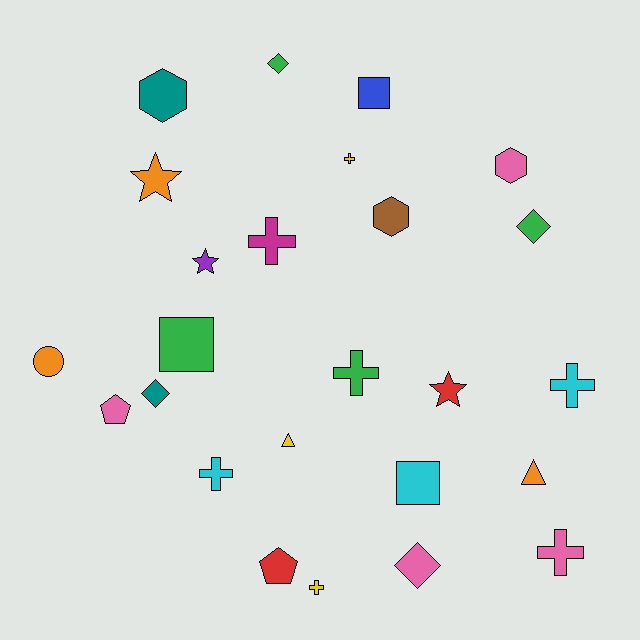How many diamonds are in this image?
There are 4 diamonds.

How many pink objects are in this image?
There are 4 pink objects.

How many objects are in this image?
There are 25 objects.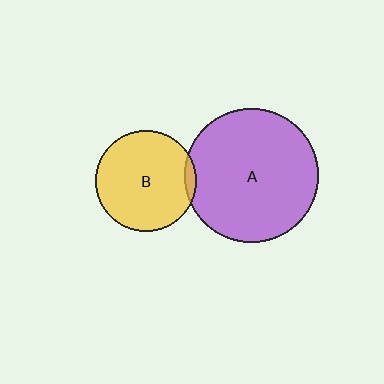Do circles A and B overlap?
Yes.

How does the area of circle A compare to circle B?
Approximately 1.8 times.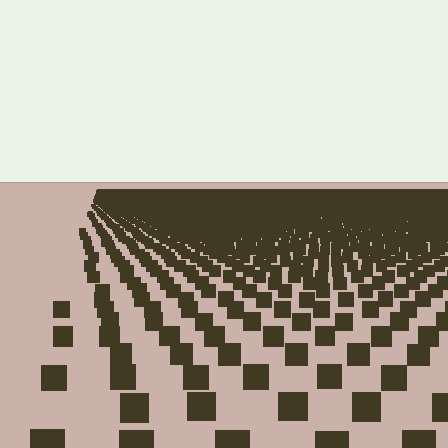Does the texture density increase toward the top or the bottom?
Density increases toward the top.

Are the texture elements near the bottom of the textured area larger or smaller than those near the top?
Larger. Near the bottom, elements are closer to the viewer and appear at a bigger on-screen size.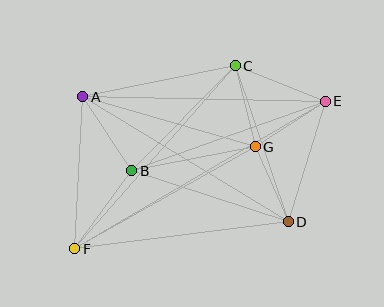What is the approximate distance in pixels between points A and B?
The distance between A and B is approximately 89 pixels.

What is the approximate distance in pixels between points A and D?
The distance between A and D is approximately 240 pixels.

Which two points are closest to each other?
Points D and G are closest to each other.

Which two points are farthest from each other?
Points E and F are farthest from each other.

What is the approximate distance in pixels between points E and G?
The distance between E and G is approximately 83 pixels.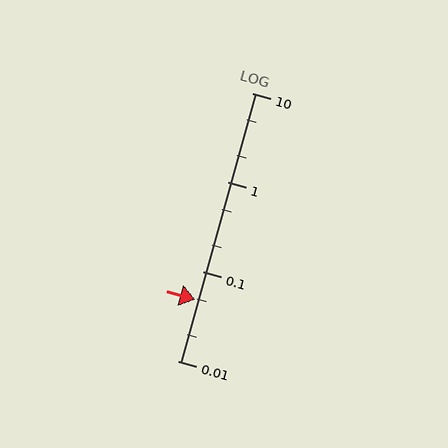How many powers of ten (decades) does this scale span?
The scale spans 3 decades, from 0.01 to 10.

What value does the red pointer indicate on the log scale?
The pointer indicates approximately 0.049.